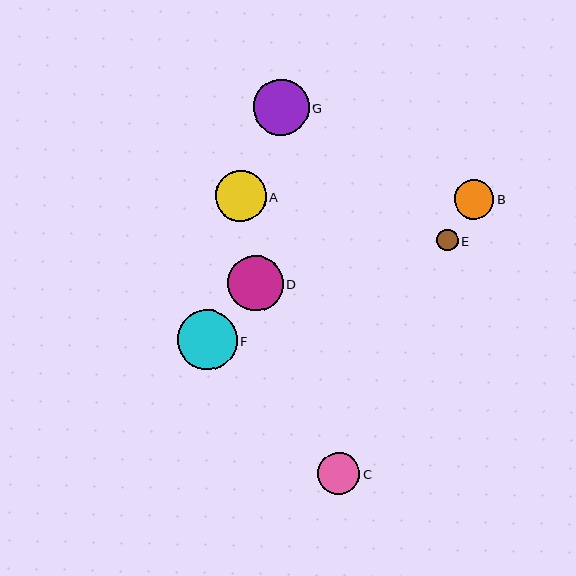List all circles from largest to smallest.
From largest to smallest: F, G, D, A, C, B, E.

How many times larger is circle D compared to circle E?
Circle D is approximately 2.6 times the size of circle E.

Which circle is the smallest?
Circle E is the smallest with a size of approximately 21 pixels.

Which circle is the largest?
Circle F is the largest with a size of approximately 59 pixels.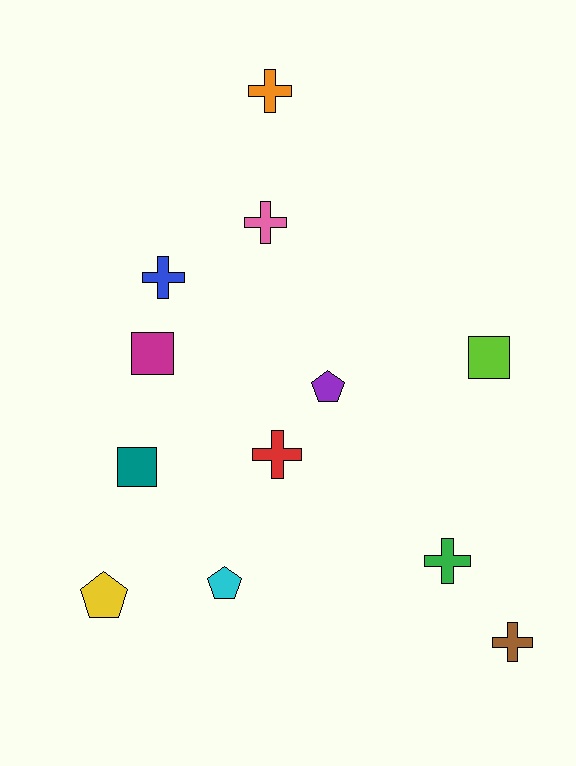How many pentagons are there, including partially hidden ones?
There are 3 pentagons.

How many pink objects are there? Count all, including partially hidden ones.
There is 1 pink object.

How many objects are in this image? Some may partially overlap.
There are 12 objects.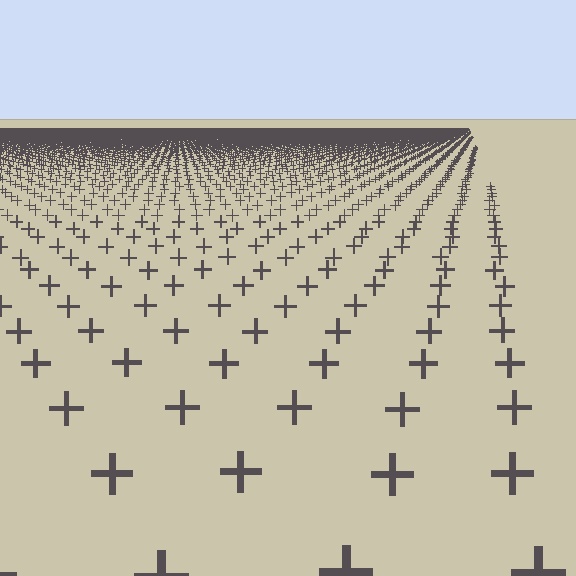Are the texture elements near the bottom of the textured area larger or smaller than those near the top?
Larger. Near the bottom, elements are closer to the viewer and appear at a bigger on-screen size.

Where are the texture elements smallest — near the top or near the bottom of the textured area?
Near the top.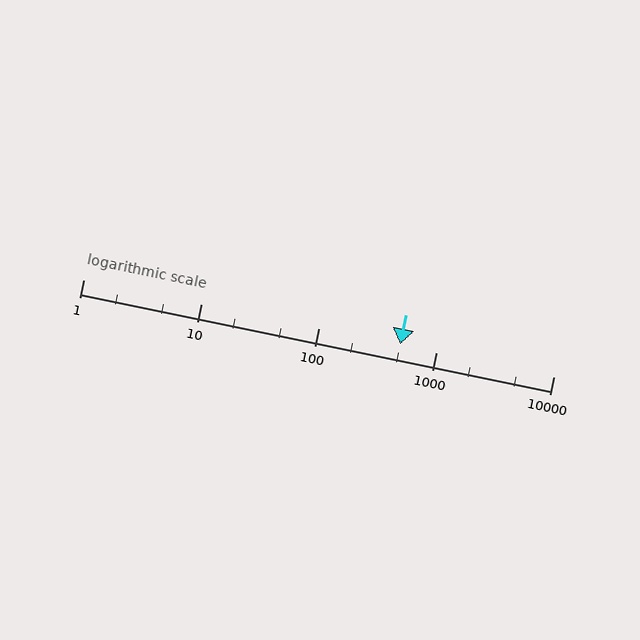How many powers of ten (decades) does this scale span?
The scale spans 4 decades, from 1 to 10000.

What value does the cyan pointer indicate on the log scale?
The pointer indicates approximately 500.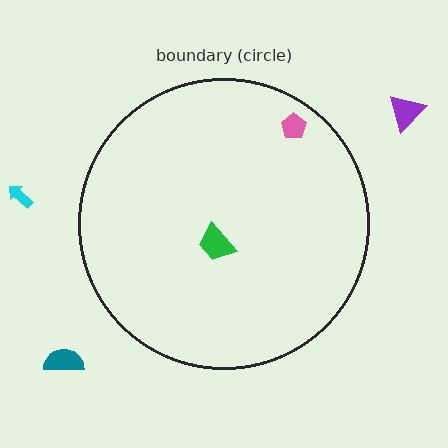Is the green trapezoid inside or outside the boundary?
Inside.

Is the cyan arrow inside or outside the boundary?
Outside.